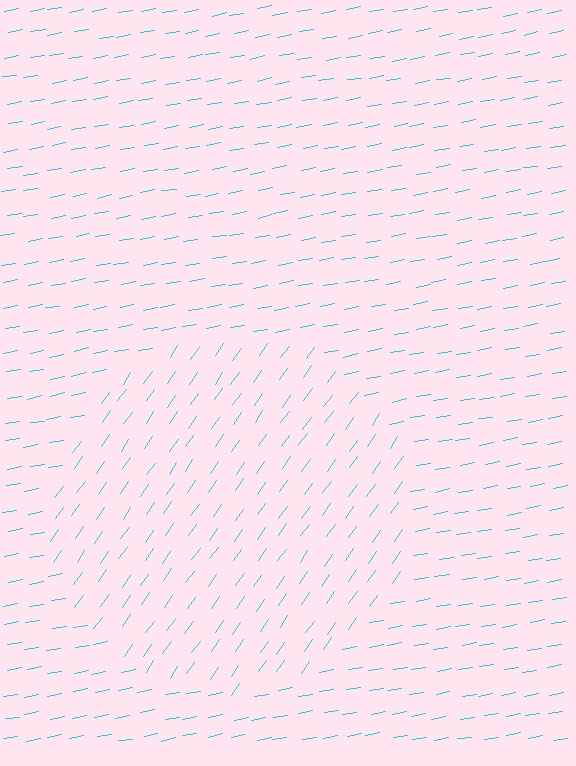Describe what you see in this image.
The image is filled with small cyan line segments. A circle region in the image has lines oriented differently from the surrounding lines, creating a visible texture boundary.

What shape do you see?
I see a circle.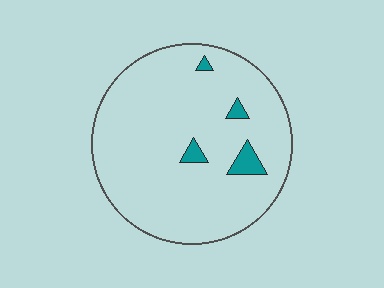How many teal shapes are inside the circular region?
4.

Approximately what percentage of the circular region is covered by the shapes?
Approximately 5%.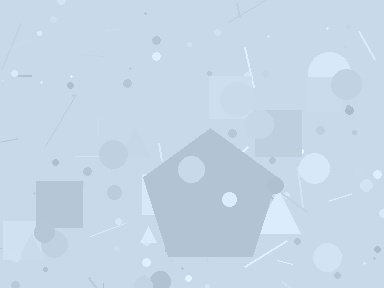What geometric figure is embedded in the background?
A pentagon is embedded in the background.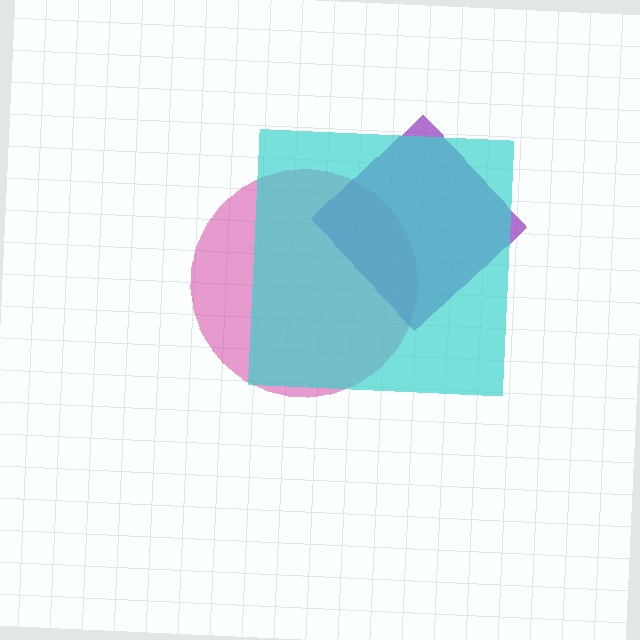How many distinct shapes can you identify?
There are 3 distinct shapes: a magenta circle, a purple diamond, a cyan square.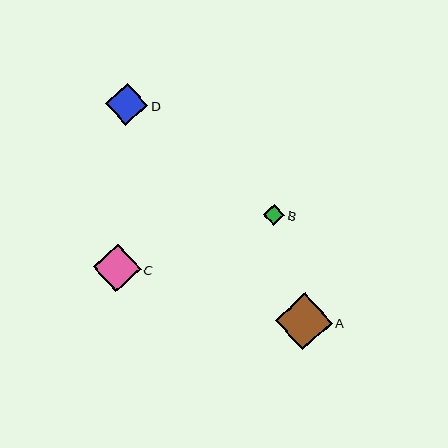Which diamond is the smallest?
Diamond B is the smallest with a size of approximately 21 pixels.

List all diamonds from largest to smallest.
From largest to smallest: A, C, D, B.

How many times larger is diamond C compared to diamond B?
Diamond C is approximately 2.3 times the size of diamond B.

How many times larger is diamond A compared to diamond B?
Diamond A is approximately 2.7 times the size of diamond B.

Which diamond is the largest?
Diamond A is the largest with a size of approximately 57 pixels.